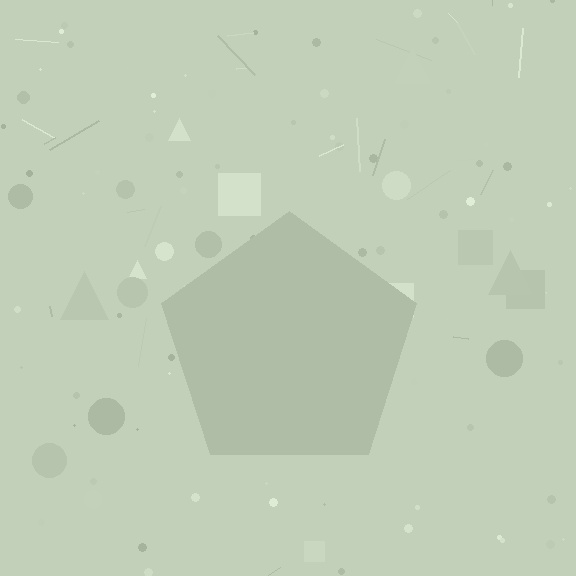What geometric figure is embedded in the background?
A pentagon is embedded in the background.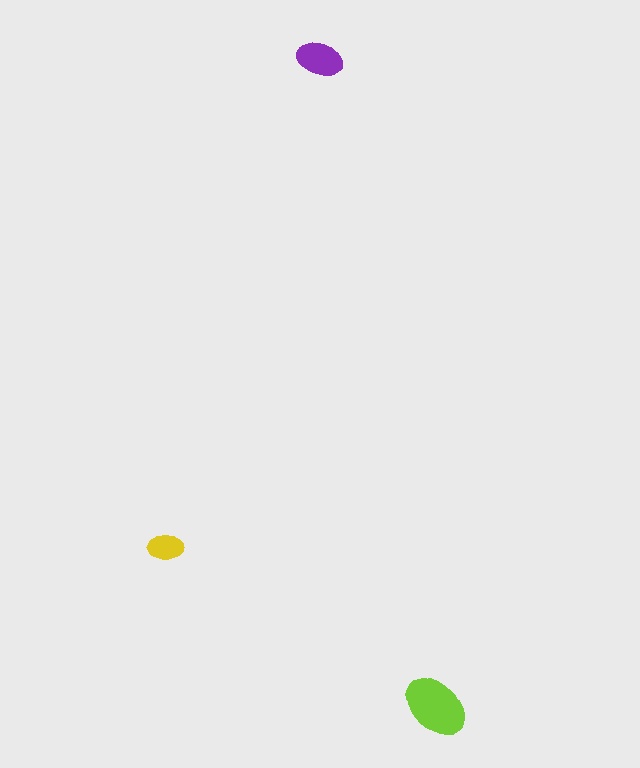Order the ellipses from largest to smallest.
the lime one, the purple one, the yellow one.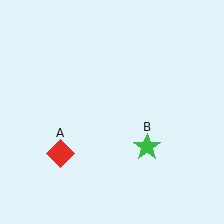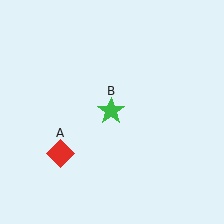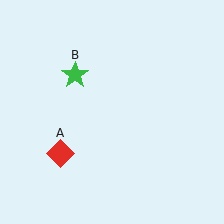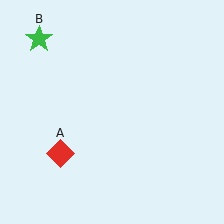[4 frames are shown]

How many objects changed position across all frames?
1 object changed position: green star (object B).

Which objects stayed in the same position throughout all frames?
Red diamond (object A) remained stationary.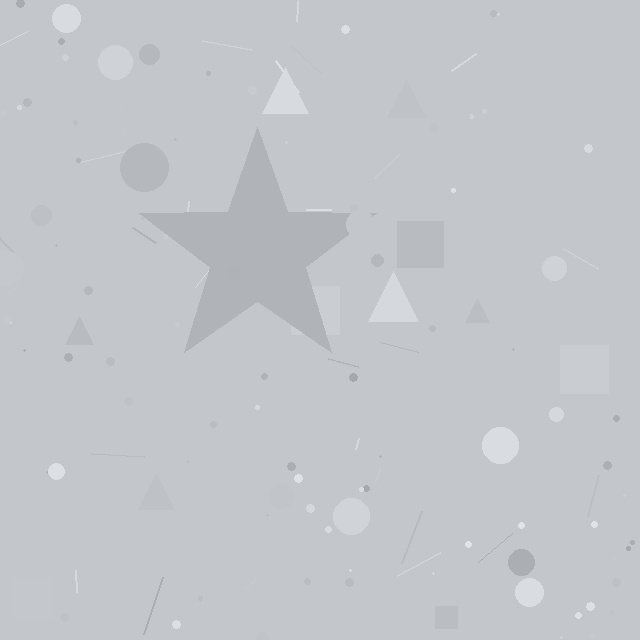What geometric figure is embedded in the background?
A star is embedded in the background.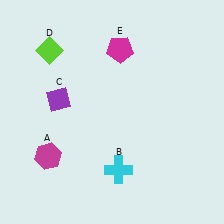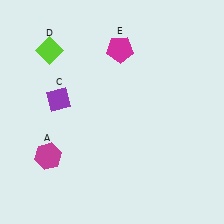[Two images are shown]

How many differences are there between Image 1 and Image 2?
There is 1 difference between the two images.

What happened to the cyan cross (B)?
The cyan cross (B) was removed in Image 2. It was in the bottom-right area of Image 1.